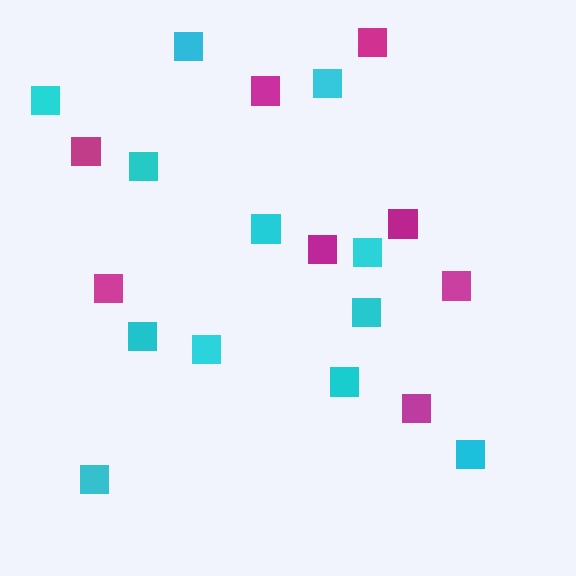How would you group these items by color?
There are 2 groups: one group of cyan squares (12) and one group of magenta squares (8).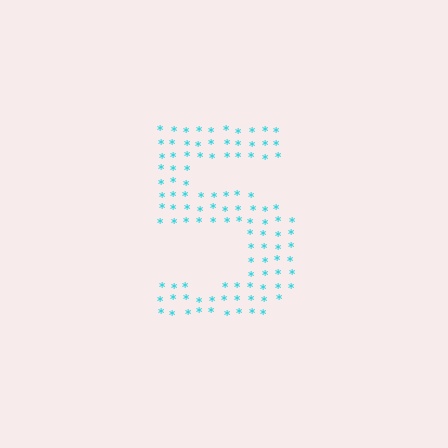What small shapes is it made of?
It is made of small asterisks.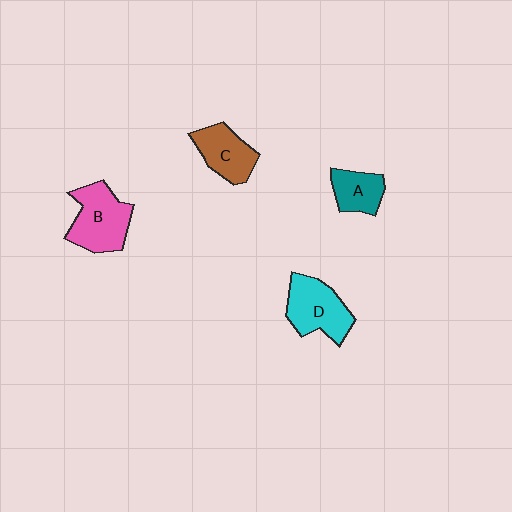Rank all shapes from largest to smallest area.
From largest to smallest: B (pink), D (cyan), C (brown), A (teal).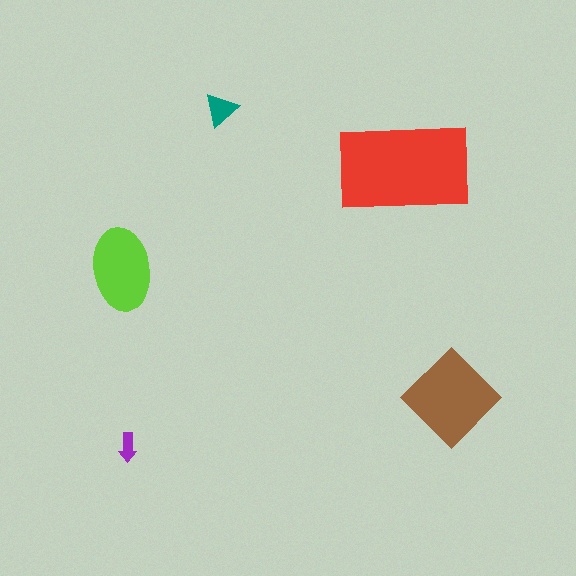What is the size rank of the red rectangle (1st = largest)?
1st.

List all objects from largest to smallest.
The red rectangle, the brown diamond, the lime ellipse, the teal triangle, the purple arrow.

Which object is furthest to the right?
The brown diamond is rightmost.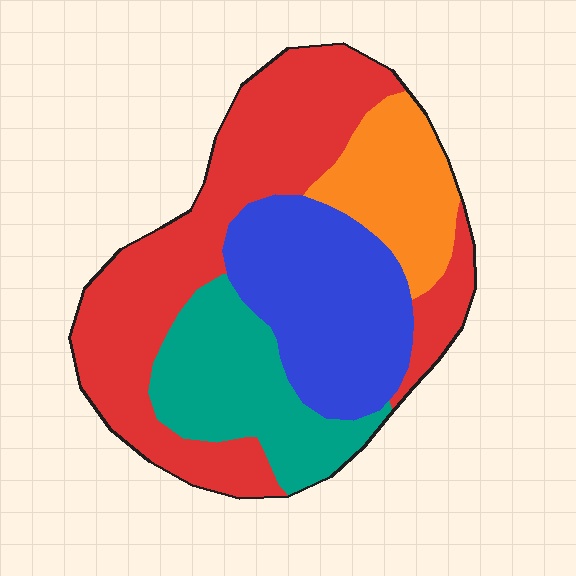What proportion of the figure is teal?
Teal covers about 20% of the figure.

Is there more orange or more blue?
Blue.